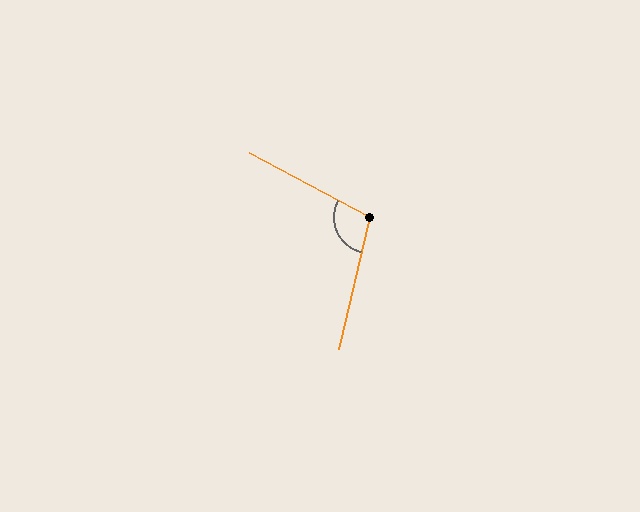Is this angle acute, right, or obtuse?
It is obtuse.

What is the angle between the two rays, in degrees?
Approximately 105 degrees.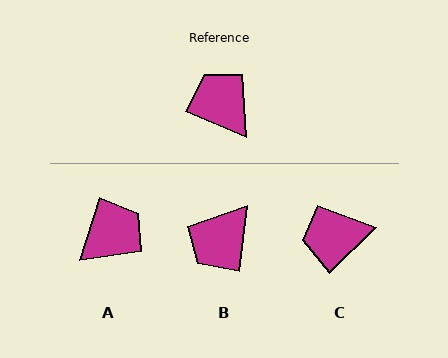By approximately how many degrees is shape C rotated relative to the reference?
Approximately 67 degrees counter-clockwise.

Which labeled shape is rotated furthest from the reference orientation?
B, about 106 degrees away.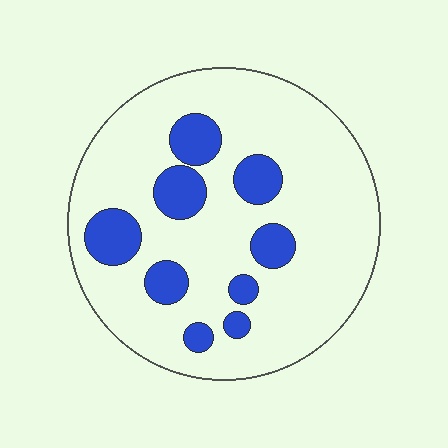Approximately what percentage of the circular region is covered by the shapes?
Approximately 20%.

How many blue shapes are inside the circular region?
9.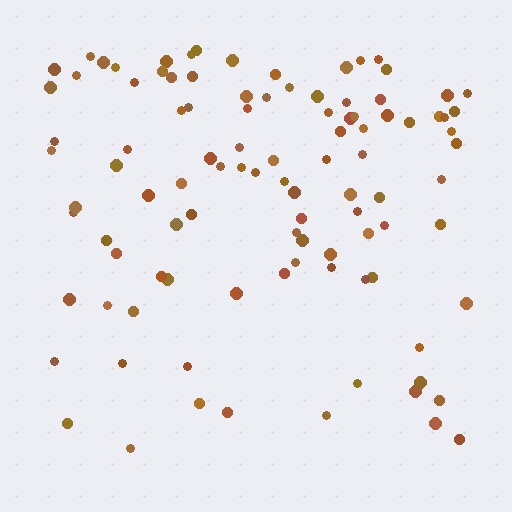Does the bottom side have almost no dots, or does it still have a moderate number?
Still a moderate number, just noticeably fewer than the top.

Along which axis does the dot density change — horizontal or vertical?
Vertical.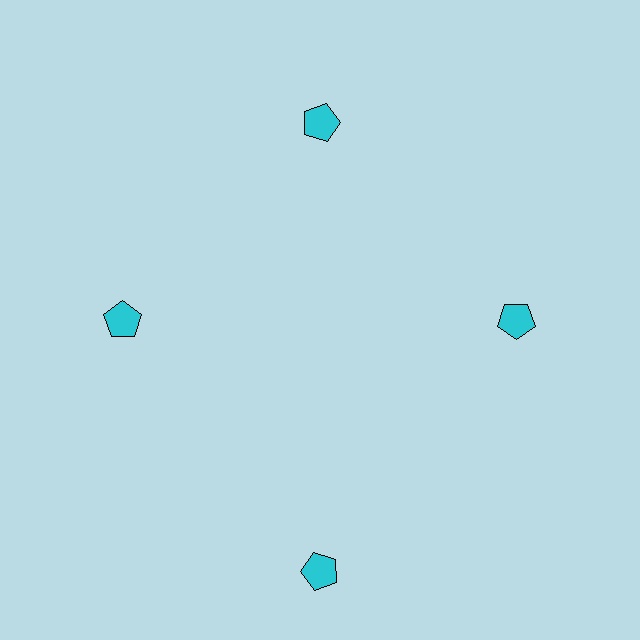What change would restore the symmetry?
The symmetry would be restored by moving it inward, back onto the ring so that all 4 pentagons sit at equal angles and equal distance from the center.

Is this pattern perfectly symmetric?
No. The 4 cyan pentagons are arranged in a ring, but one element near the 6 o'clock position is pushed outward from the center, breaking the 4-fold rotational symmetry.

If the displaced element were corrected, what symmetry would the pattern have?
It would have 4-fold rotational symmetry — the pattern would map onto itself every 90 degrees.